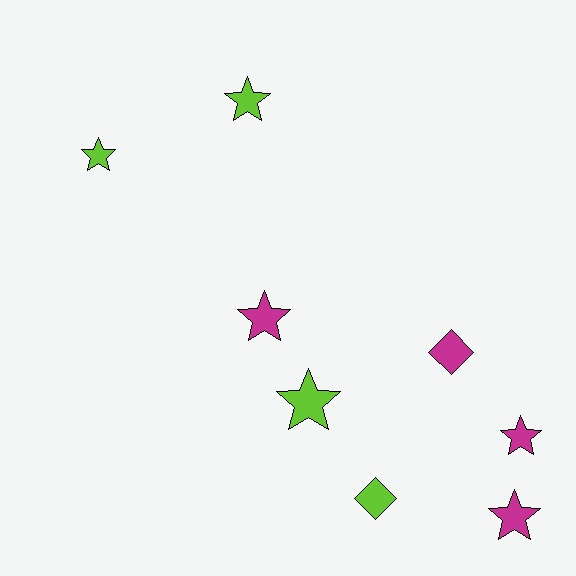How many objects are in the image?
There are 8 objects.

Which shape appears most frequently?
Star, with 6 objects.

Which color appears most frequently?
Lime, with 4 objects.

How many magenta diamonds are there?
There is 1 magenta diamond.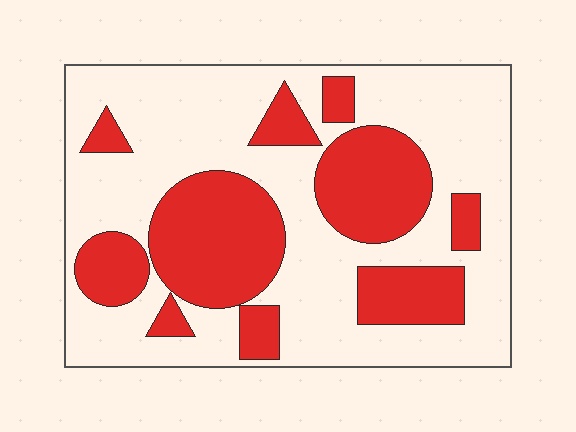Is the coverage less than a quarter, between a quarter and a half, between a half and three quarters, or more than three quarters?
Between a quarter and a half.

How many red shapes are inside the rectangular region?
10.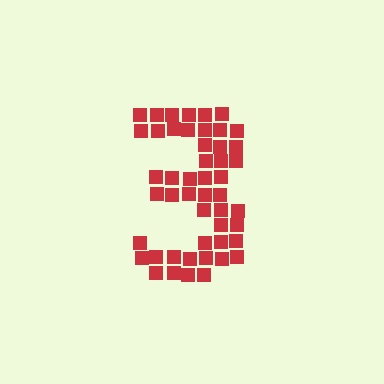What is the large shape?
The large shape is the digit 3.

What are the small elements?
The small elements are squares.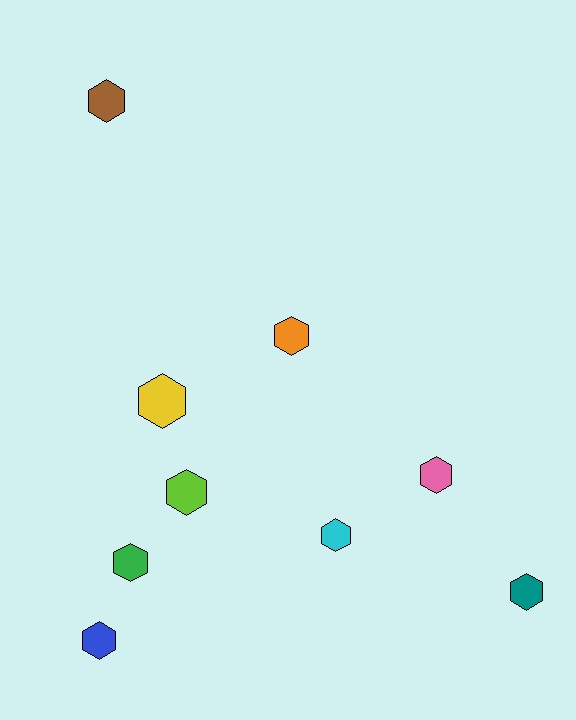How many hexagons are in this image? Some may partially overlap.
There are 9 hexagons.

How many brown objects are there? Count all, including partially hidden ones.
There is 1 brown object.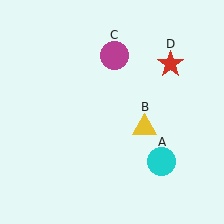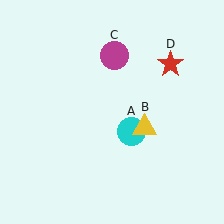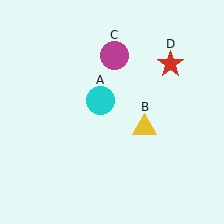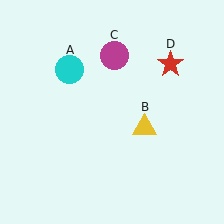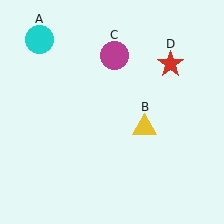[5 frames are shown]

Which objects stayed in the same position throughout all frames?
Yellow triangle (object B) and magenta circle (object C) and red star (object D) remained stationary.